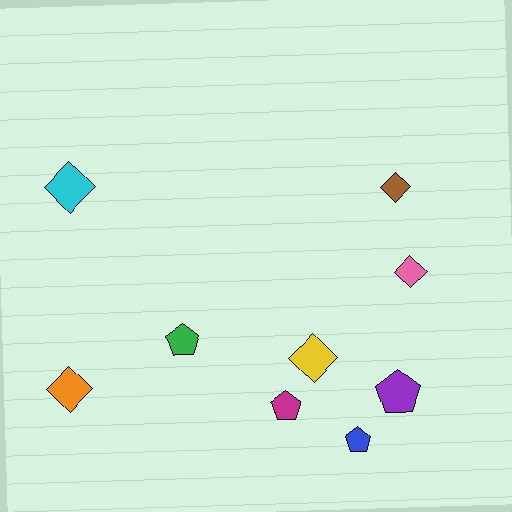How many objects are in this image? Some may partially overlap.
There are 9 objects.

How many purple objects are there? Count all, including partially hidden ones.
There is 1 purple object.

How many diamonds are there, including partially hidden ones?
There are 5 diamonds.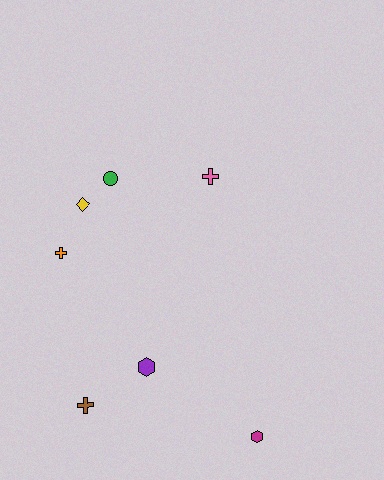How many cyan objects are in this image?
There are no cyan objects.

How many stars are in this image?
There are no stars.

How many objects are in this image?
There are 7 objects.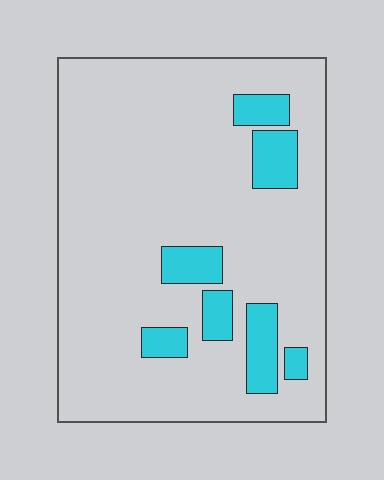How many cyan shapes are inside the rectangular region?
7.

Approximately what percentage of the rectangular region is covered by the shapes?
Approximately 15%.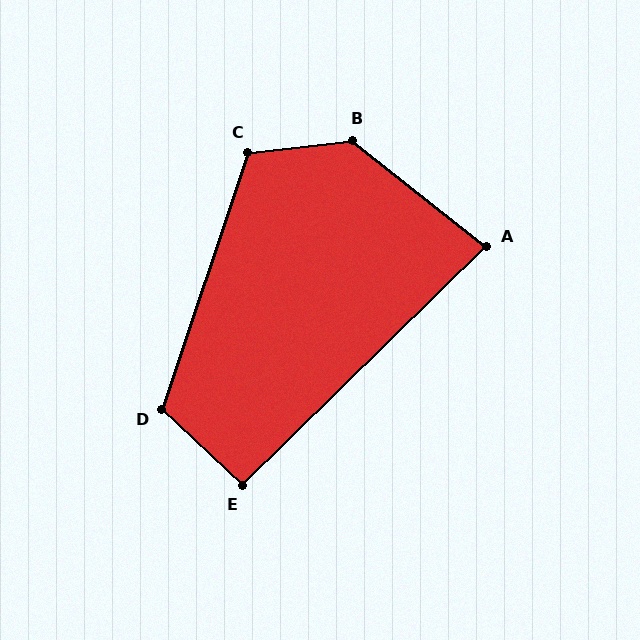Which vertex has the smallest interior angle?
A, at approximately 83 degrees.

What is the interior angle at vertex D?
Approximately 114 degrees (obtuse).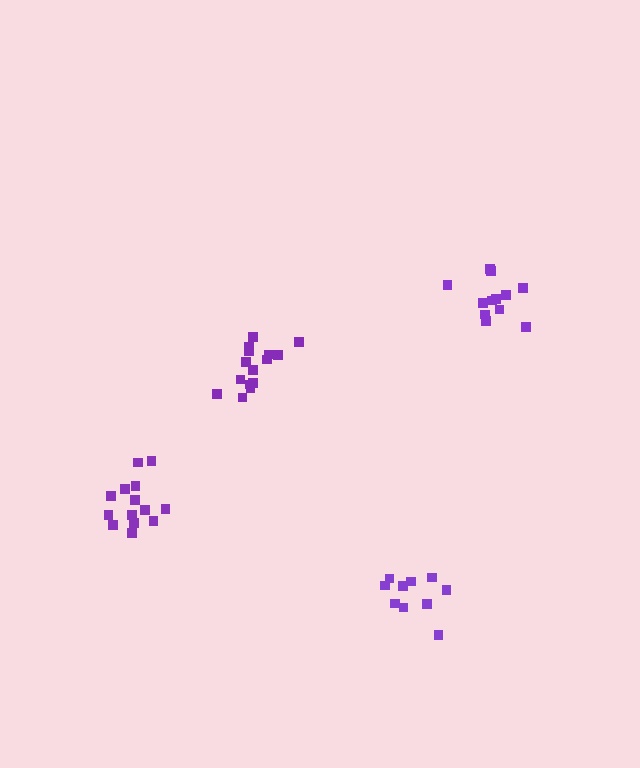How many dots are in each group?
Group 1: 10 dots, Group 2: 12 dots, Group 3: 14 dots, Group 4: 15 dots (51 total).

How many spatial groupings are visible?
There are 4 spatial groupings.